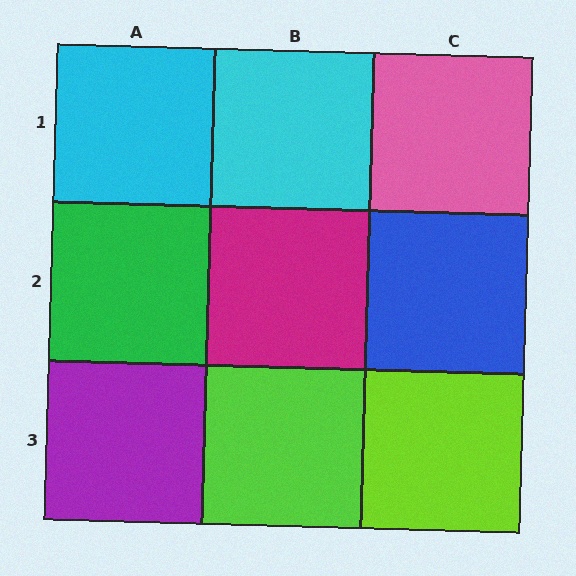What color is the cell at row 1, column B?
Cyan.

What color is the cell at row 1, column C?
Pink.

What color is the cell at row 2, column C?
Blue.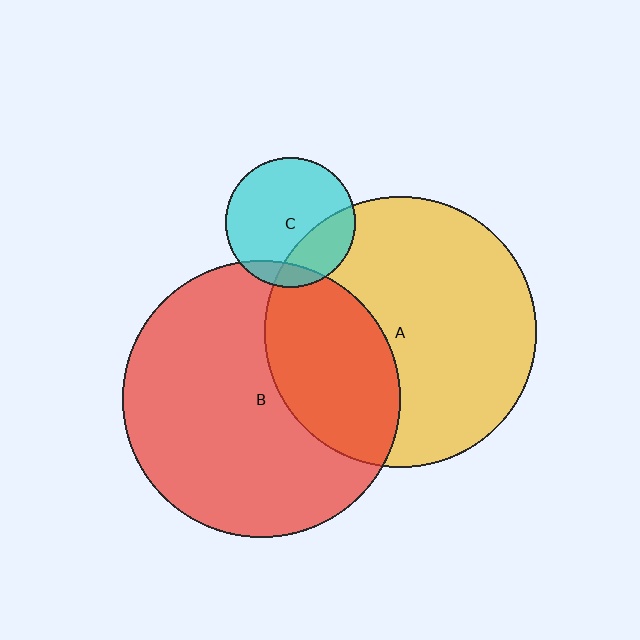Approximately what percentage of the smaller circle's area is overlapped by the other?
Approximately 35%.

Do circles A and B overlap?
Yes.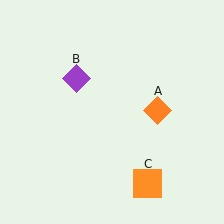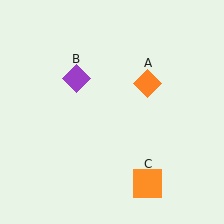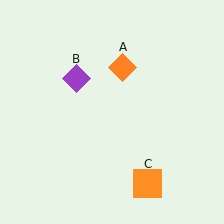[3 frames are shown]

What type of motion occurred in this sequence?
The orange diamond (object A) rotated counterclockwise around the center of the scene.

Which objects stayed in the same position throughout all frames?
Purple diamond (object B) and orange square (object C) remained stationary.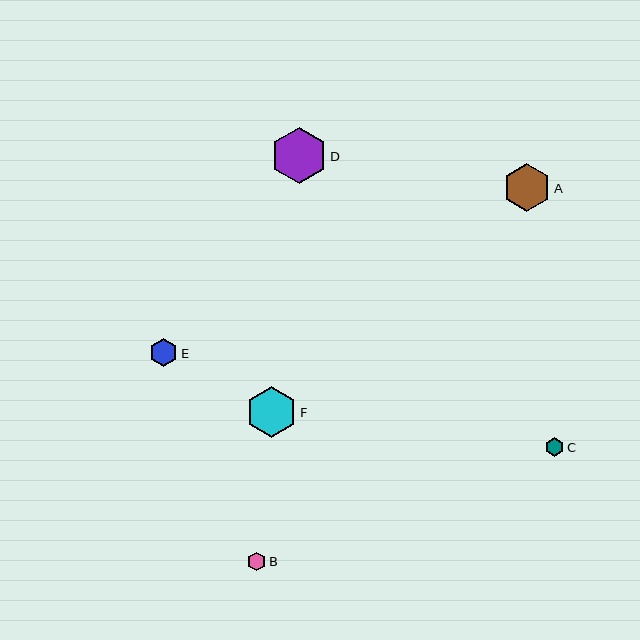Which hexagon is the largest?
Hexagon D is the largest with a size of approximately 56 pixels.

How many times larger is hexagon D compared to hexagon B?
Hexagon D is approximately 3.0 times the size of hexagon B.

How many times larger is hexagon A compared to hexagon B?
Hexagon A is approximately 2.5 times the size of hexagon B.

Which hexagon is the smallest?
Hexagon C is the smallest with a size of approximately 19 pixels.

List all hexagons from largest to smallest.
From largest to smallest: D, F, A, E, B, C.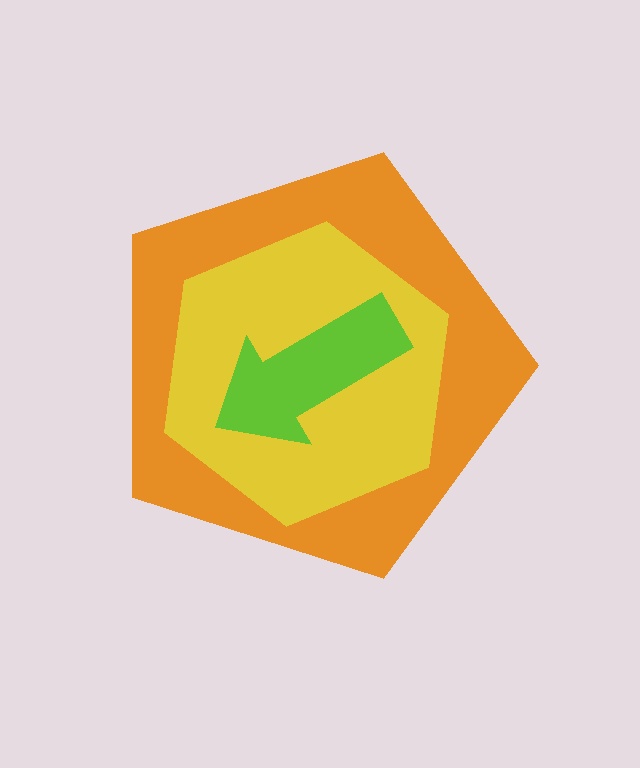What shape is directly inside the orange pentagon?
The yellow hexagon.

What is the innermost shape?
The lime arrow.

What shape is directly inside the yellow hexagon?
The lime arrow.